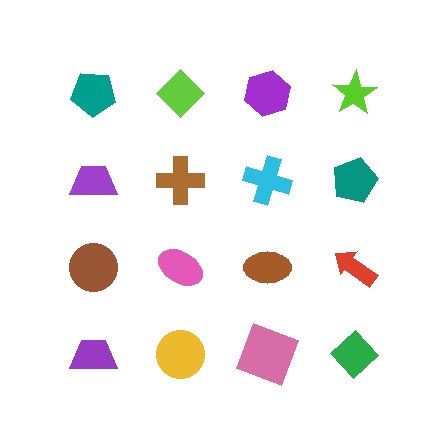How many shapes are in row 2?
4 shapes.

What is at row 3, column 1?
A brown circle.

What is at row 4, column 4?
A green diamond.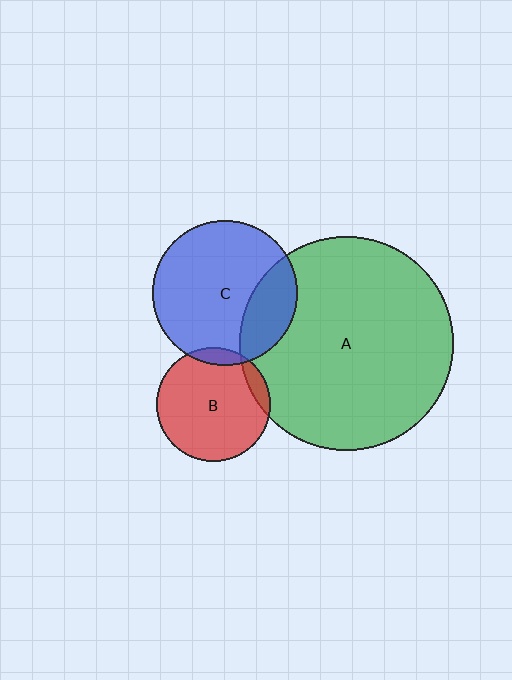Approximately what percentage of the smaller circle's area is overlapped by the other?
Approximately 10%.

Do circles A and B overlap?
Yes.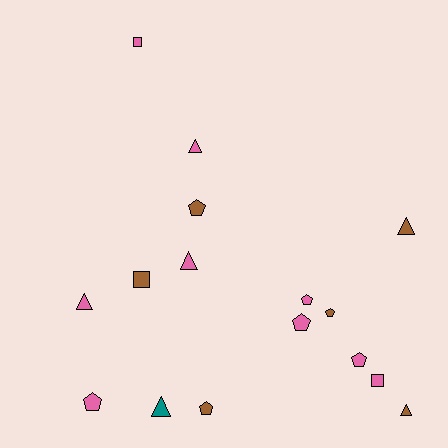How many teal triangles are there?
There is 1 teal triangle.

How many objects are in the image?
There are 16 objects.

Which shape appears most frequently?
Pentagon, with 7 objects.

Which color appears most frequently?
Pink, with 9 objects.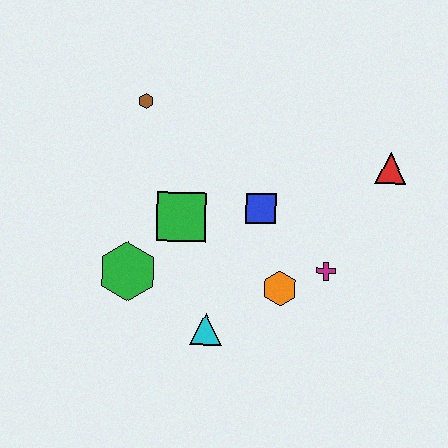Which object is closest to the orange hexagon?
The magenta cross is closest to the orange hexagon.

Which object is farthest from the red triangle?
The green hexagon is farthest from the red triangle.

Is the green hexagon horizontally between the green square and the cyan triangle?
No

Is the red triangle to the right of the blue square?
Yes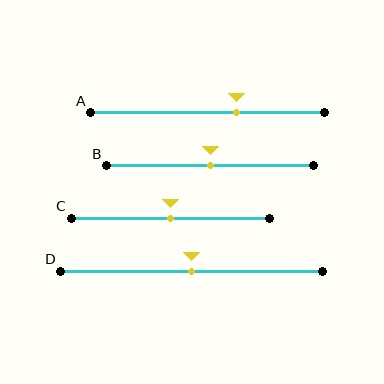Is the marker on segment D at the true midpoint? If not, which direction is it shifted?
Yes, the marker on segment D is at the true midpoint.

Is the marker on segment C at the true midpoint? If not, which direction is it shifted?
Yes, the marker on segment C is at the true midpoint.